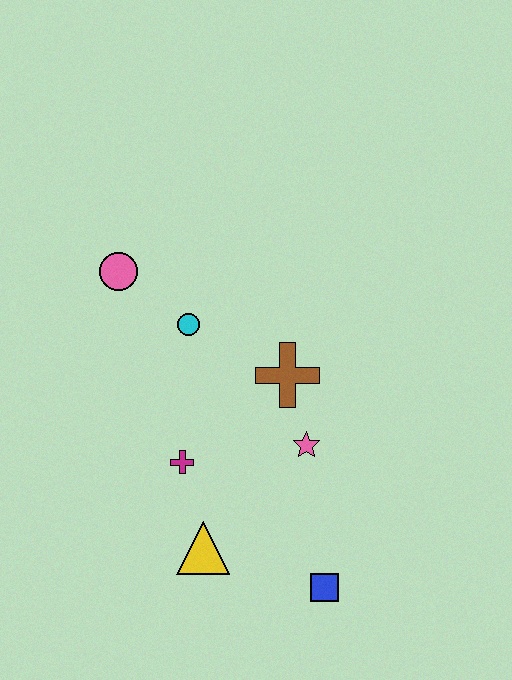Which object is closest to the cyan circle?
The pink circle is closest to the cyan circle.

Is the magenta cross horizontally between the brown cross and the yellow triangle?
No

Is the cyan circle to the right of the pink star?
No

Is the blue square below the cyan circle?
Yes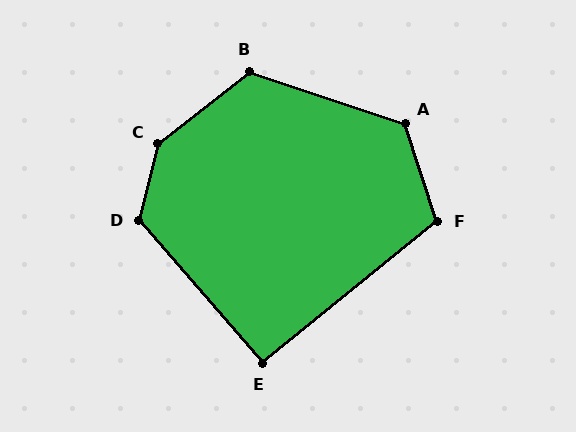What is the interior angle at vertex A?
Approximately 127 degrees (obtuse).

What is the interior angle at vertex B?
Approximately 124 degrees (obtuse).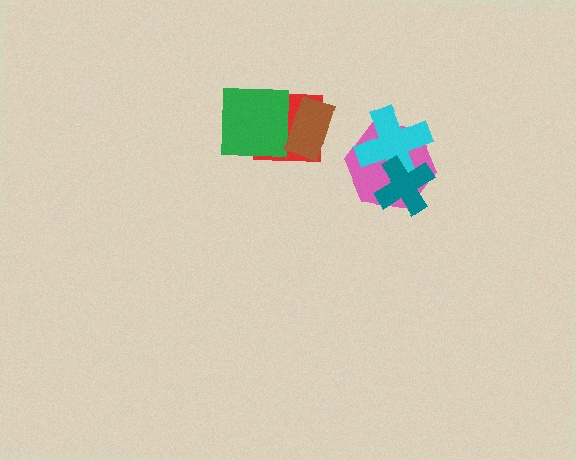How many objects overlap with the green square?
2 objects overlap with the green square.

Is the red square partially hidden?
Yes, it is partially covered by another shape.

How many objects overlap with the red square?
2 objects overlap with the red square.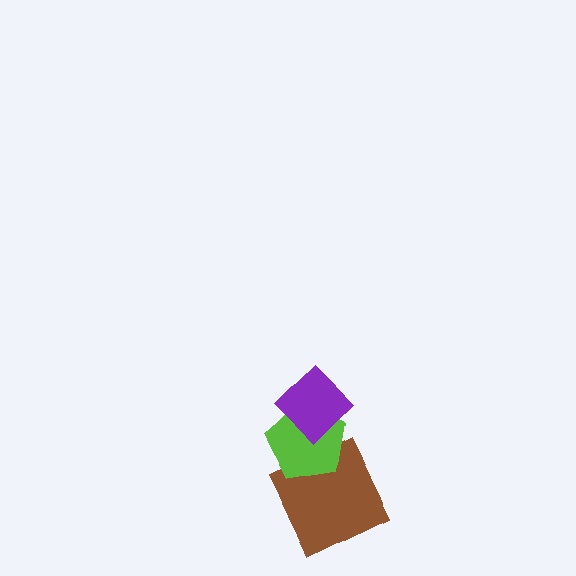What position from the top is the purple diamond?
The purple diamond is 1st from the top.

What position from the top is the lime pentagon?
The lime pentagon is 2nd from the top.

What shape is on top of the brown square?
The lime pentagon is on top of the brown square.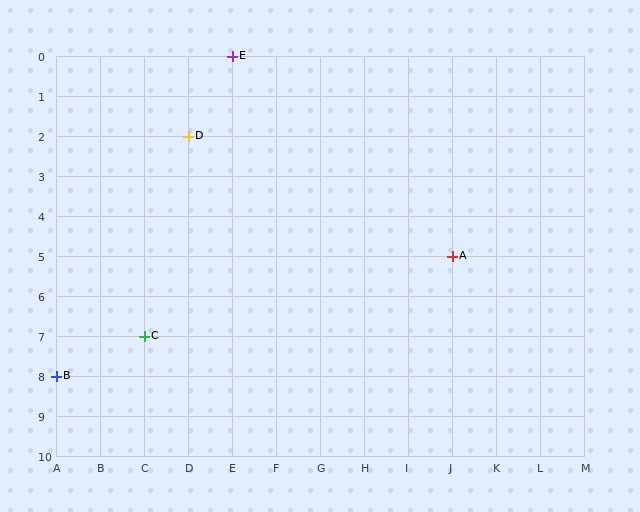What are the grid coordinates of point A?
Point A is at grid coordinates (J, 5).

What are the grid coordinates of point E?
Point E is at grid coordinates (E, 0).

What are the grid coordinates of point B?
Point B is at grid coordinates (A, 8).